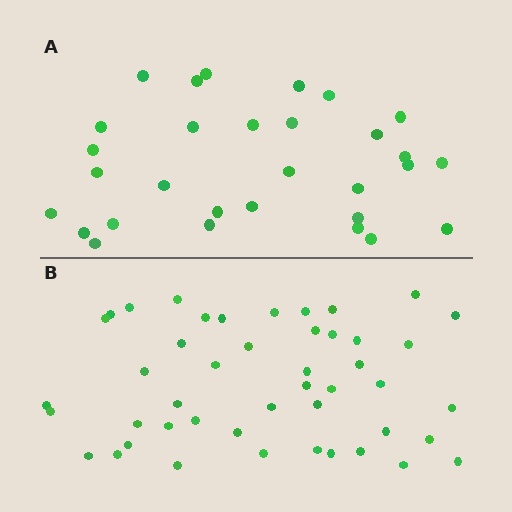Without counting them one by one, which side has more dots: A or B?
Region B (the bottom region) has more dots.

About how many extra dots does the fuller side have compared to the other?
Region B has approximately 15 more dots than region A.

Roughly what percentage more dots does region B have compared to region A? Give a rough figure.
About 55% more.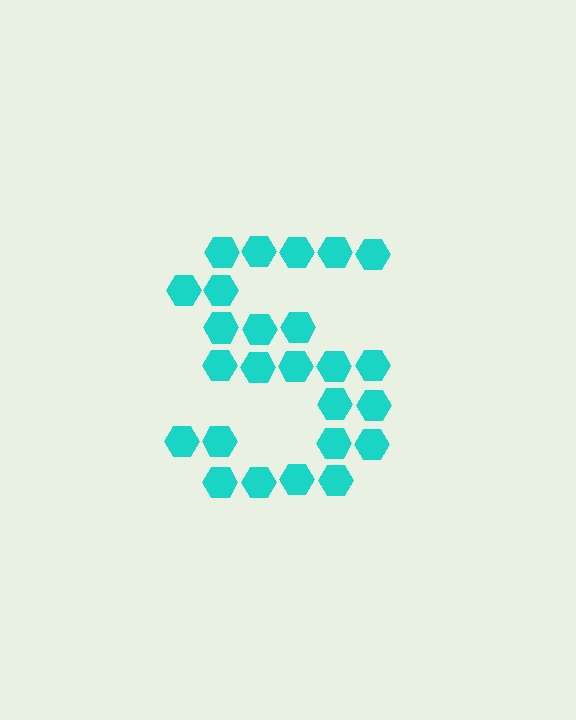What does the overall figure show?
The overall figure shows the letter S.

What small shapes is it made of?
It is made of small hexagons.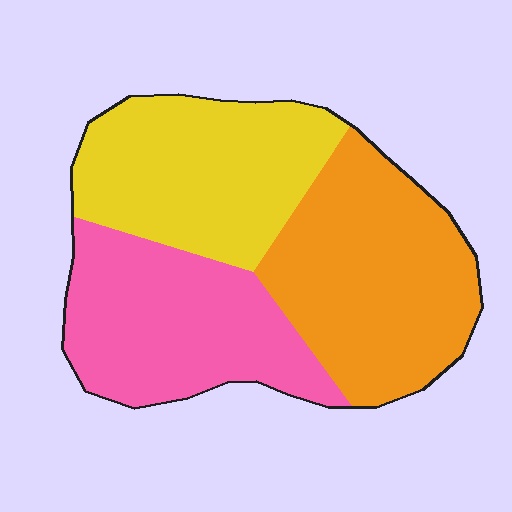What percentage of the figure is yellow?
Yellow takes up between a quarter and a half of the figure.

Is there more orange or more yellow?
Orange.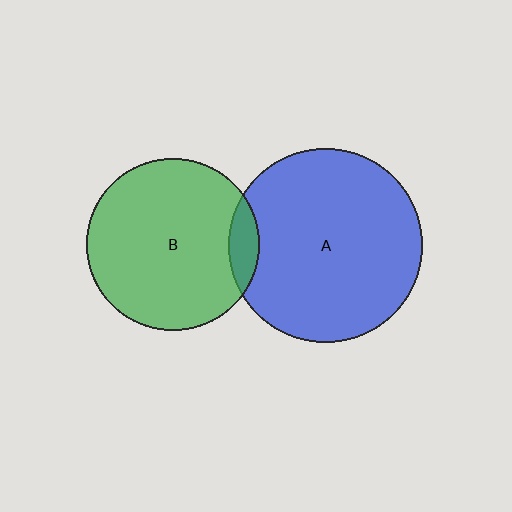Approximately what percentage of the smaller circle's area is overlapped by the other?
Approximately 10%.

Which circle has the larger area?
Circle A (blue).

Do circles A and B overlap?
Yes.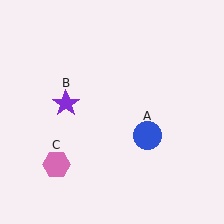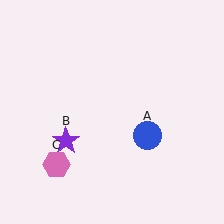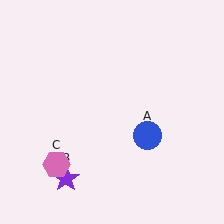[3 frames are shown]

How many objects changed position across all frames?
1 object changed position: purple star (object B).